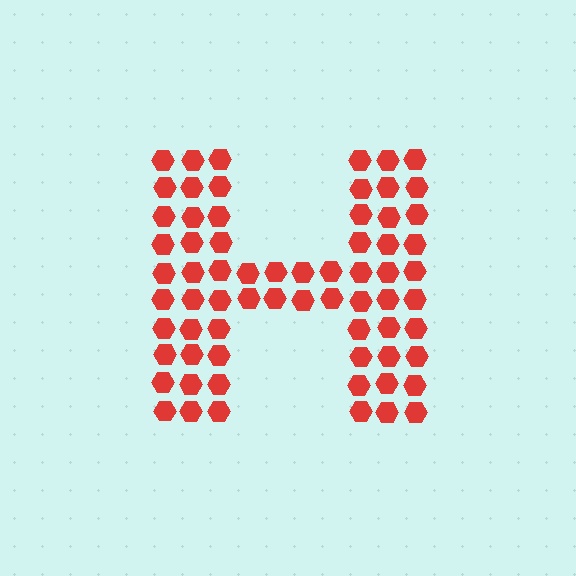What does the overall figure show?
The overall figure shows the letter H.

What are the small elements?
The small elements are hexagons.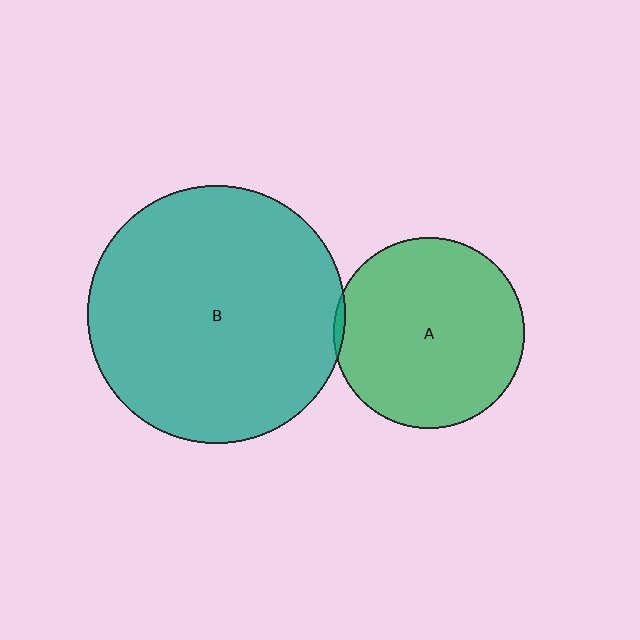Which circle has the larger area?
Circle B (teal).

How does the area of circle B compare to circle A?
Approximately 1.8 times.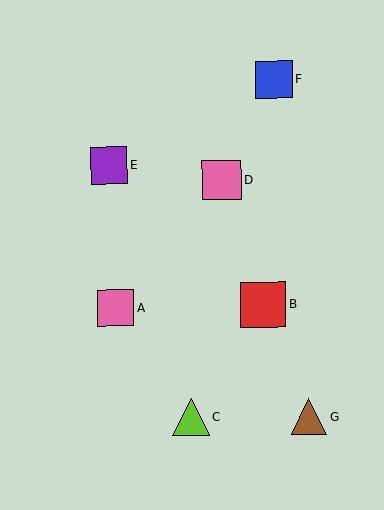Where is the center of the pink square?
The center of the pink square is at (222, 180).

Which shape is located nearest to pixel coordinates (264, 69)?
The blue square (labeled F) at (274, 79) is nearest to that location.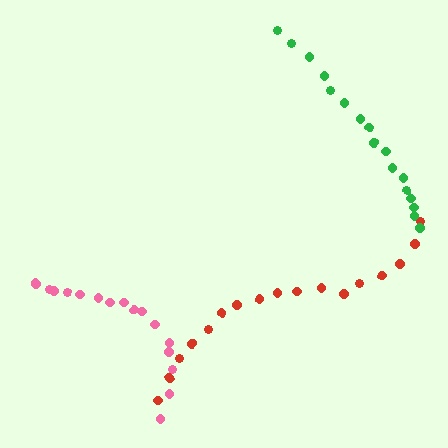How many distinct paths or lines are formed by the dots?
There are 3 distinct paths.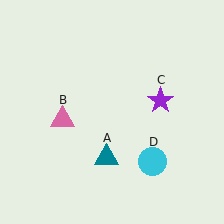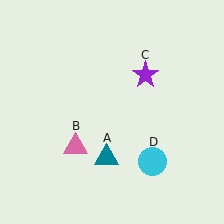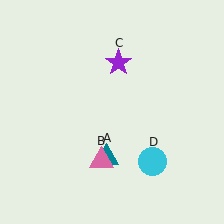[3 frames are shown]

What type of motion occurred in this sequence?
The pink triangle (object B), purple star (object C) rotated counterclockwise around the center of the scene.